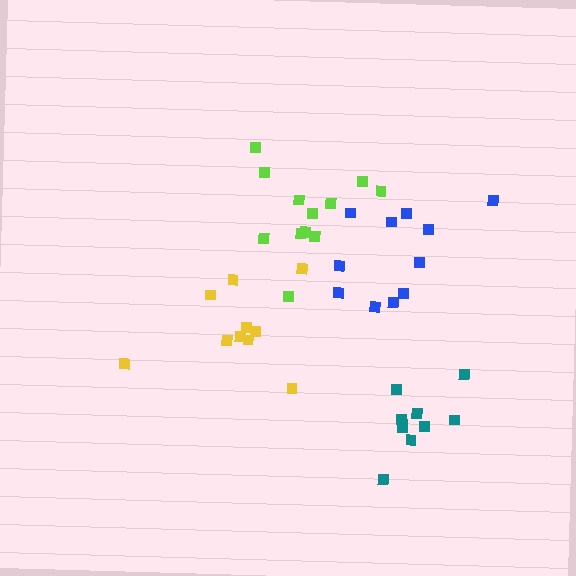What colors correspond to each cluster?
The clusters are colored: teal, yellow, blue, lime.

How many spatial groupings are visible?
There are 4 spatial groupings.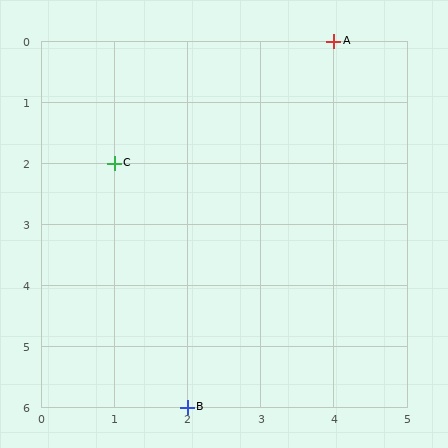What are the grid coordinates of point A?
Point A is at grid coordinates (4, 0).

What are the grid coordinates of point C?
Point C is at grid coordinates (1, 2).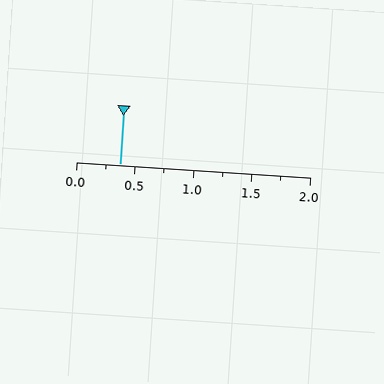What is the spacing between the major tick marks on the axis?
The major ticks are spaced 0.5 apart.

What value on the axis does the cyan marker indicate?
The marker indicates approximately 0.38.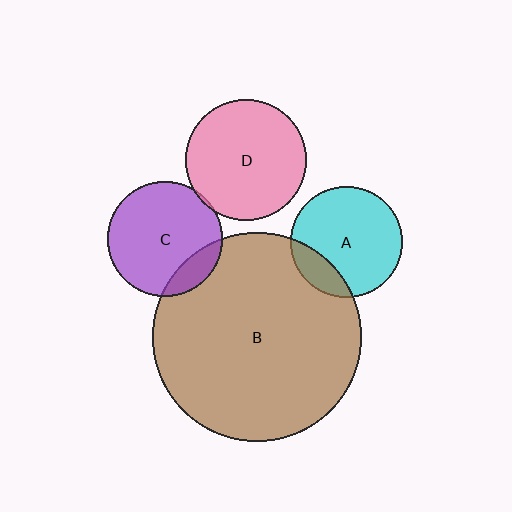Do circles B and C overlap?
Yes.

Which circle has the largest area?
Circle B (brown).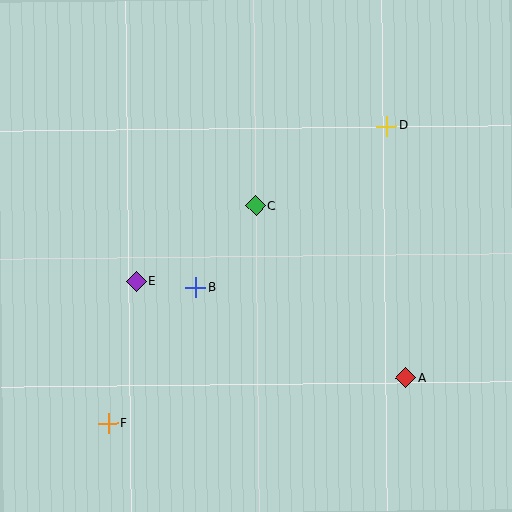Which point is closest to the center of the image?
Point C at (256, 206) is closest to the center.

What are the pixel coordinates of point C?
Point C is at (256, 206).